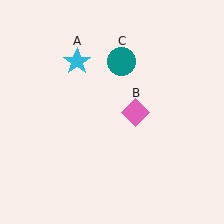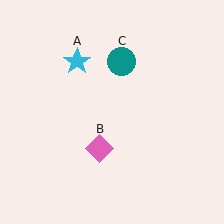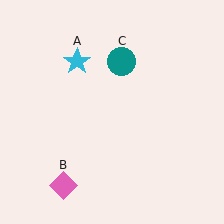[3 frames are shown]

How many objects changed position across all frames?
1 object changed position: pink diamond (object B).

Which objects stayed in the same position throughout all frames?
Cyan star (object A) and teal circle (object C) remained stationary.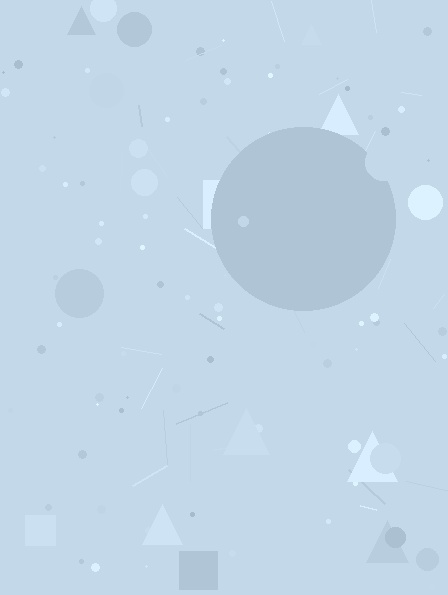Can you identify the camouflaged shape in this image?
The camouflaged shape is a circle.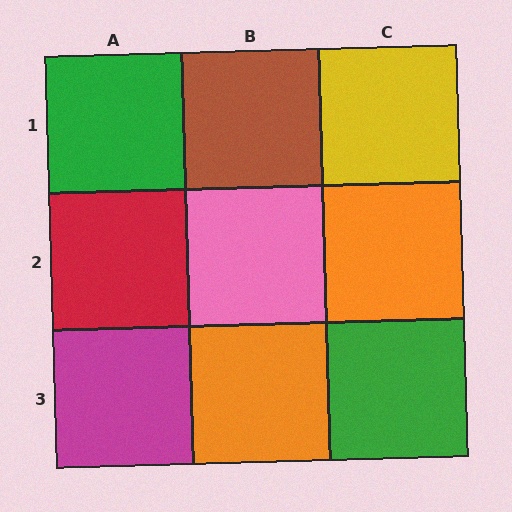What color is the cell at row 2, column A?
Red.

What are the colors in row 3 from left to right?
Magenta, orange, green.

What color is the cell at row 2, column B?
Pink.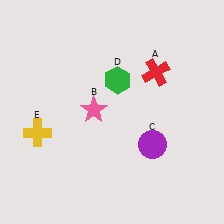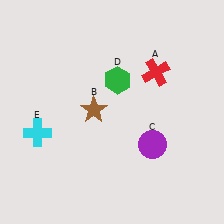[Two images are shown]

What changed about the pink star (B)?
In Image 1, B is pink. In Image 2, it changed to brown.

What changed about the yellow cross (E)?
In Image 1, E is yellow. In Image 2, it changed to cyan.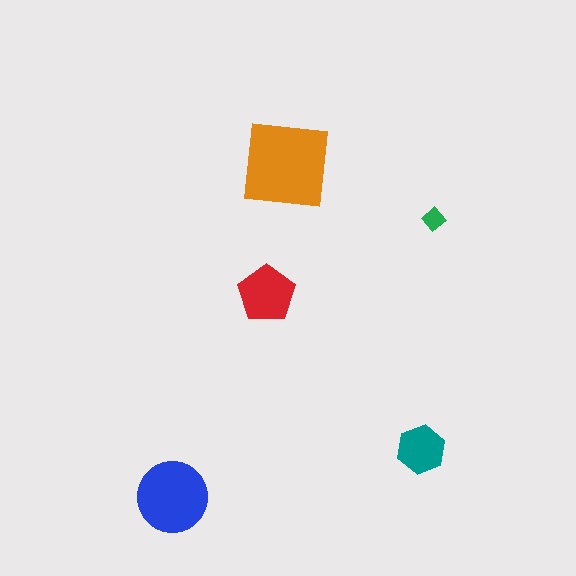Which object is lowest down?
The blue circle is bottommost.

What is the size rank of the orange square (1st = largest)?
1st.